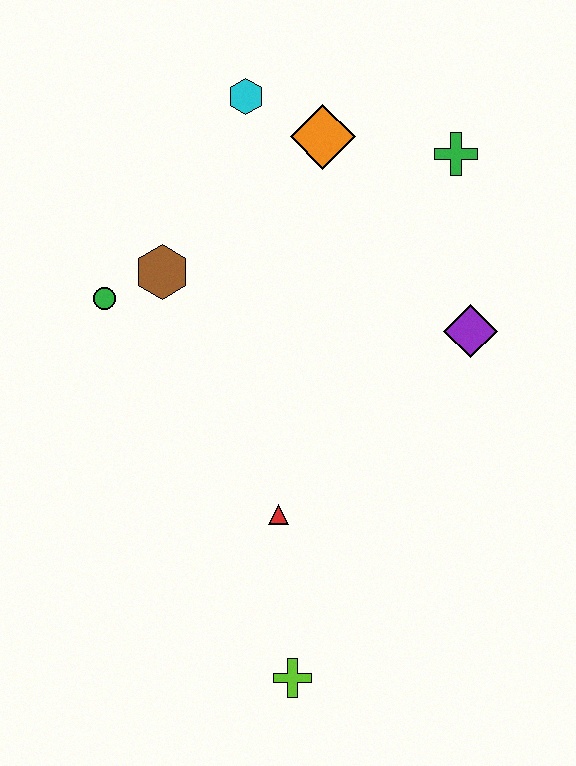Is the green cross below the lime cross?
No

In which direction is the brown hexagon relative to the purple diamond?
The brown hexagon is to the left of the purple diamond.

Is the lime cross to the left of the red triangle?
No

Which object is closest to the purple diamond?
The green cross is closest to the purple diamond.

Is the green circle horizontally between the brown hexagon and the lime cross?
No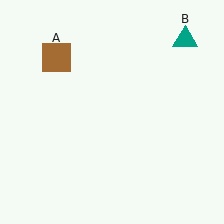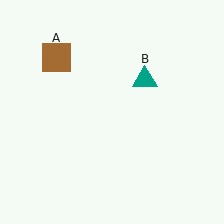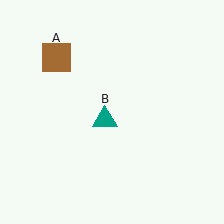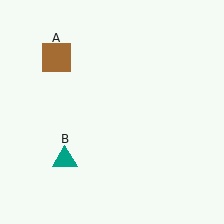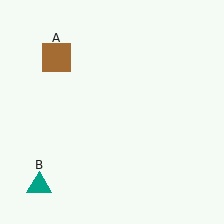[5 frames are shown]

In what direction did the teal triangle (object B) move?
The teal triangle (object B) moved down and to the left.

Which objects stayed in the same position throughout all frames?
Brown square (object A) remained stationary.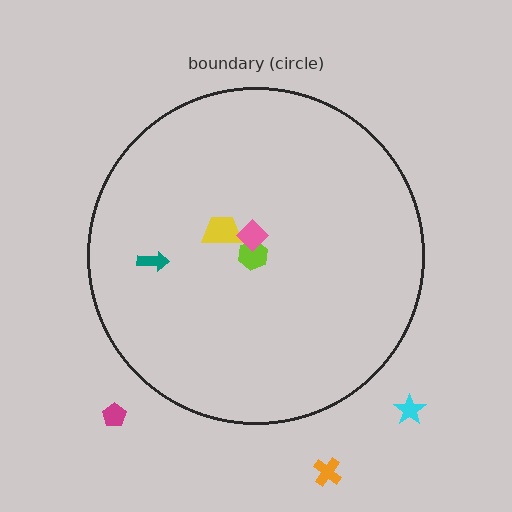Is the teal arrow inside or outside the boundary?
Inside.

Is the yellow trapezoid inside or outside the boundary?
Inside.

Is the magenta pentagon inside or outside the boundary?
Outside.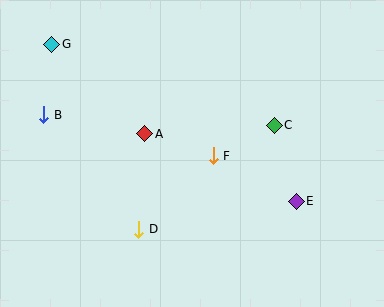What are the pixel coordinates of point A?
Point A is at (145, 134).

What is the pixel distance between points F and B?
The distance between F and B is 174 pixels.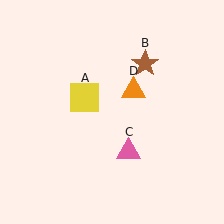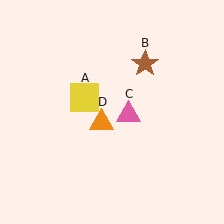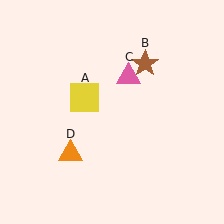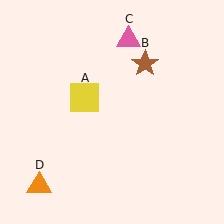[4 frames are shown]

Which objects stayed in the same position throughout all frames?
Yellow square (object A) and brown star (object B) remained stationary.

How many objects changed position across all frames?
2 objects changed position: pink triangle (object C), orange triangle (object D).